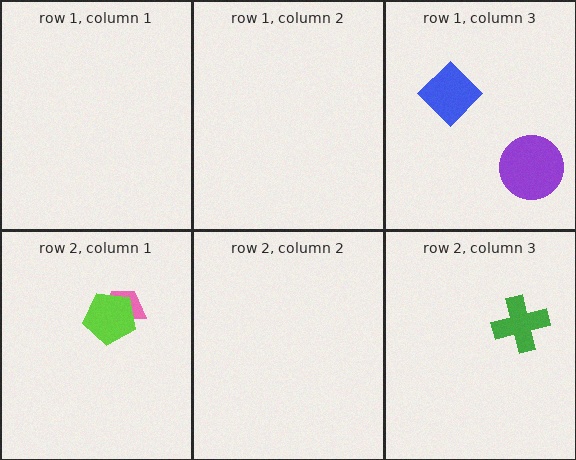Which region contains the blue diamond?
The row 1, column 3 region.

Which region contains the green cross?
The row 2, column 3 region.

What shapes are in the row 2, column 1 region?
The pink trapezoid, the lime pentagon.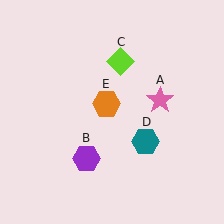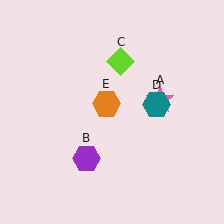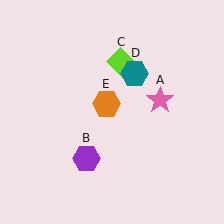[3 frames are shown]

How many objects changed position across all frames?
1 object changed position: teal hexagon (object D).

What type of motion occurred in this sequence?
The teal hexagon (object D) rotated counterclockwise around the center of the scene.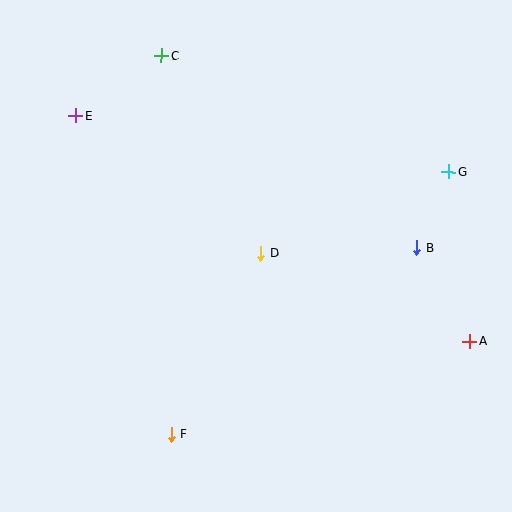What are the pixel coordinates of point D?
Point D is at (261, 253).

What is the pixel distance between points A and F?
The distance between A and F is 313 pixels.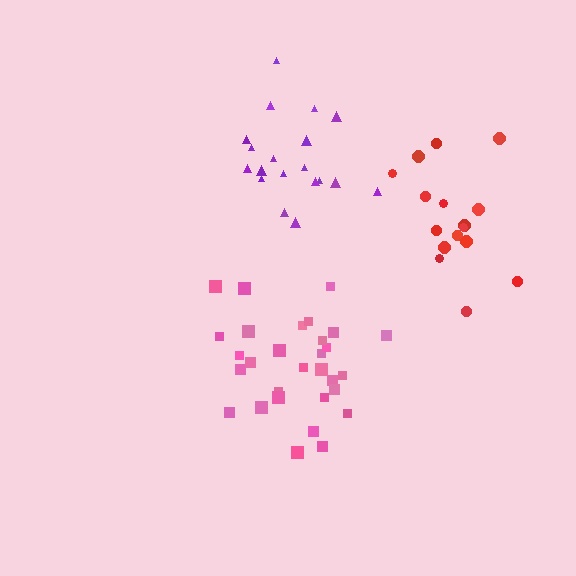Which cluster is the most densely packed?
Purple.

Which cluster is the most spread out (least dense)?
Red.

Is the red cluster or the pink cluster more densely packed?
Pink.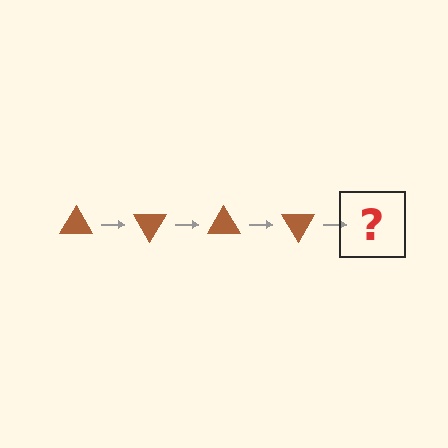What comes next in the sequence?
The next element should be a brown triangle rotated 240 degrees.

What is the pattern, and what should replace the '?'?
The pattern is that the triangle rotates 60 degrees each step. The '?' should be a brown triangle rotated 240 degrees.